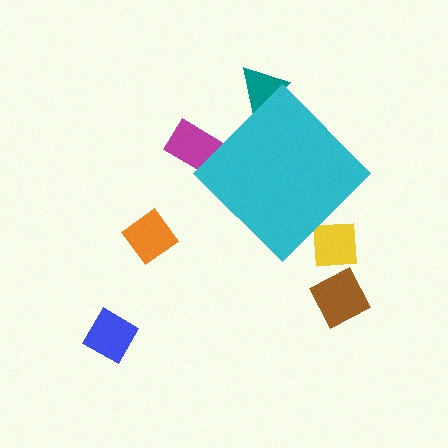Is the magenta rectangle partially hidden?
Yes, the magenta rectangle is partially hidden behind the cyan diamond.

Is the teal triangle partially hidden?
Yes, the teal triangle is partially hidden behind the cyan diamond.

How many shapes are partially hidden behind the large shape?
3 shapes are partially hidden.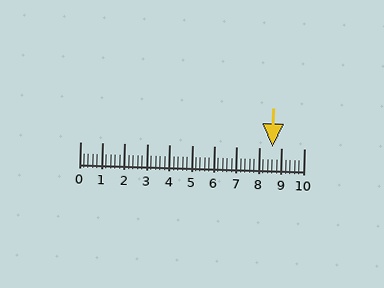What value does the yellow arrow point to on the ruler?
The yellow arrow points to approximately 8.6.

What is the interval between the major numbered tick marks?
The major tick marks are spaced 1 units apart.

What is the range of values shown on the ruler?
The ruler shows values from 0 to 10.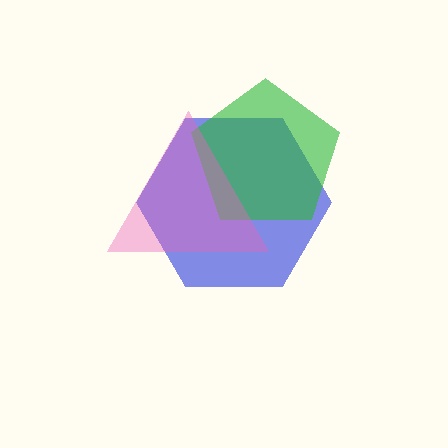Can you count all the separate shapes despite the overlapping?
Yes, there are 3 separate shapes.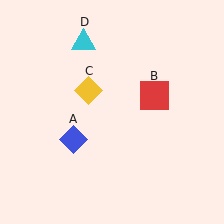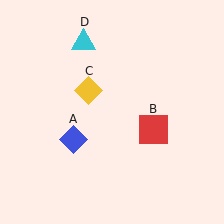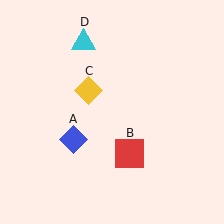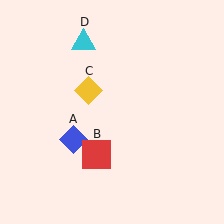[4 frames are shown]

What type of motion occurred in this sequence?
The red square (object B) rotated clockwise around the center of the scene.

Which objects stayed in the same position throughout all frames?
Blue diamond (object A) and yellow diamond (object C) and cyan triangle (object D) remained stationary.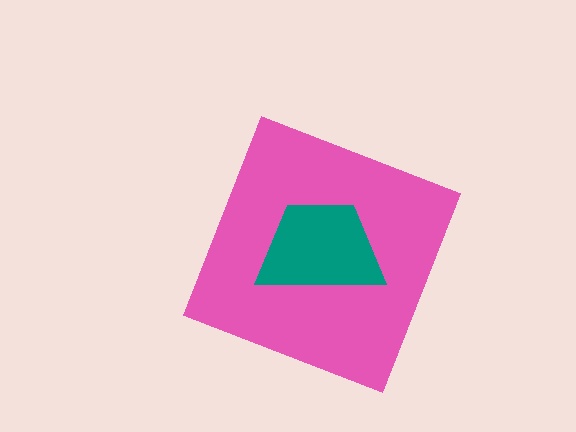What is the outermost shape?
The pink diamond.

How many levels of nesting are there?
2.